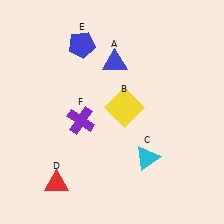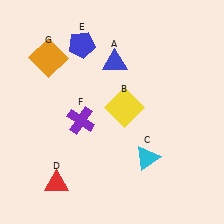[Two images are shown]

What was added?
An orange square (G) was added in Image 2.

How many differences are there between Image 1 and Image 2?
There is 1 difference between the two images.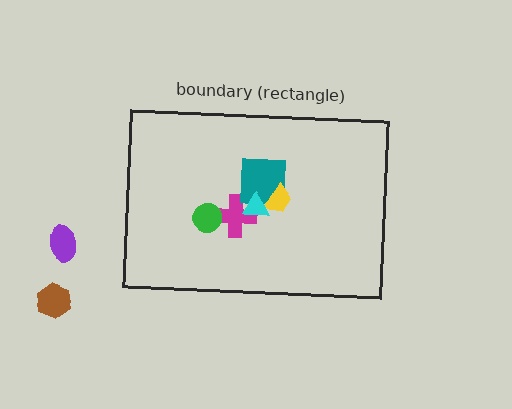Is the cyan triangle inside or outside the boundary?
Inside.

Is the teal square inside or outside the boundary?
Inside.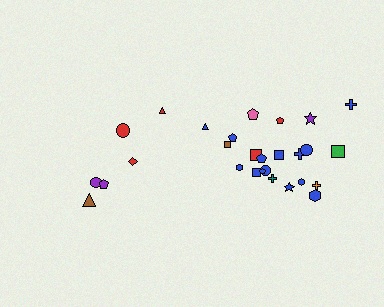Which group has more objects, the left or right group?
The right group.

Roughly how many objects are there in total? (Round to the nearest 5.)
Roughly 30 objects in total.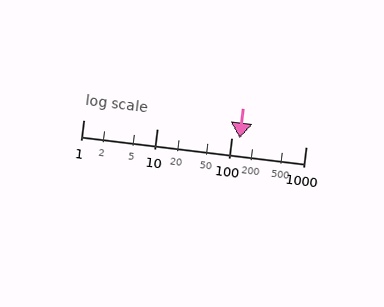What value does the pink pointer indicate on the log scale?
The pointer indicates approximately 130.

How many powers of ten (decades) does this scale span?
The scale spans 3 decades, from 1 to 1000.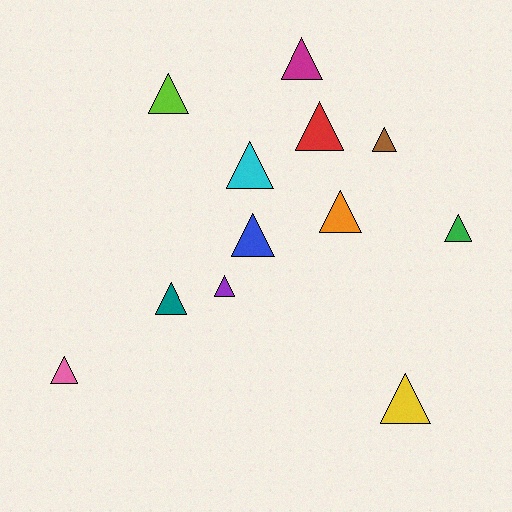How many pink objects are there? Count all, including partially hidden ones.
There is 1 pink object.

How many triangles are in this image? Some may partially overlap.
There are 12 triangles.